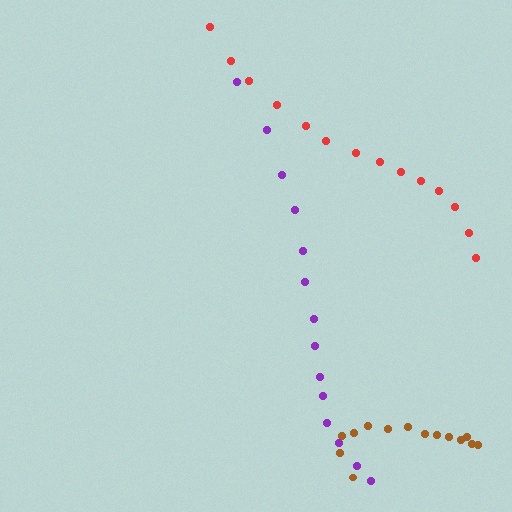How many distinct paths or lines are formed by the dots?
There are 3 distinct paths.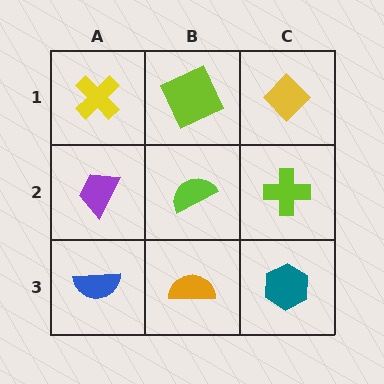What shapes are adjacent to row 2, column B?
A lime square (row 1, column B), an orange semicircle (row 3, column B), a purple trapezoid (row 2, column A), a lime cross (row 2, column C).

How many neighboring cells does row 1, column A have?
2.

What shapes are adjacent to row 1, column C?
A lime cross (row 2, column C), a lime square (row 1, column B).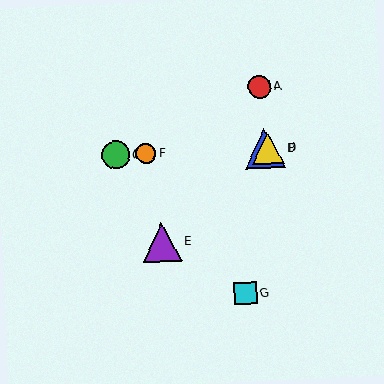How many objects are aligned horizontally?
4 objects (B, C, D, F) are aligned horizontally.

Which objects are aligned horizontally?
Objects B, C, D, F are aligned horizontally.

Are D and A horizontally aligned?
No, D is at y≈148 and A is at y≈87.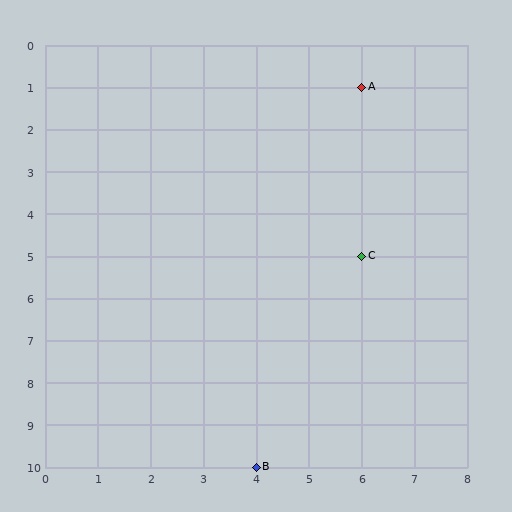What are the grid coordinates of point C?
Point C is at grid coordinates (6, 5).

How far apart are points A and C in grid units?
Points A and C are 4 rows apart.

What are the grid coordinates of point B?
Point B is at grid coordinates (4, 10).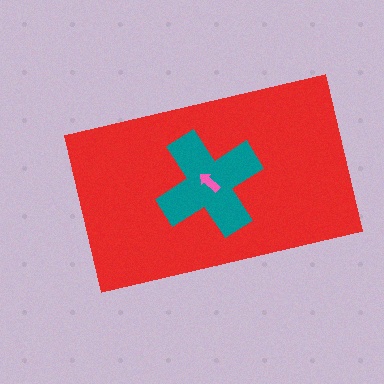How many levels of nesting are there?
3.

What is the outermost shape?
The red rectangle.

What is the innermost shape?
The pink arrow.